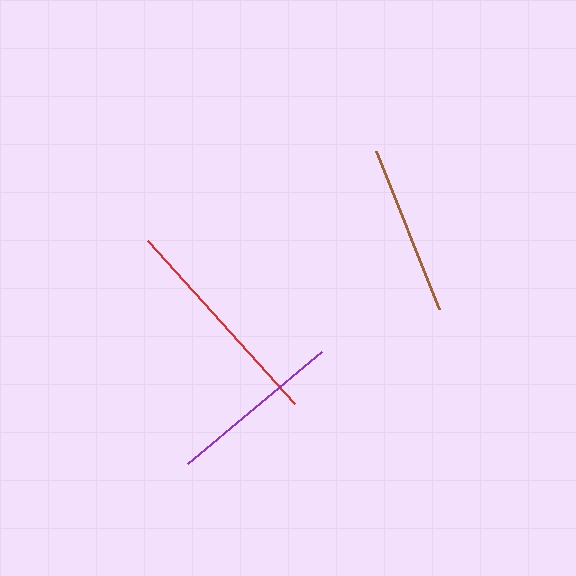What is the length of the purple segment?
The purple segment is approximately 175 pixels long.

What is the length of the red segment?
The red segment is approximately 219 pixels long.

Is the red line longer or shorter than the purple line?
The red line is longer than the purple line.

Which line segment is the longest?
The red line is the longest at approximately 219 pixels.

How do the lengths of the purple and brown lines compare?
The purple and brown lines are approximately the same length.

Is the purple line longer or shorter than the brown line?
The purple line is longer than the brown line.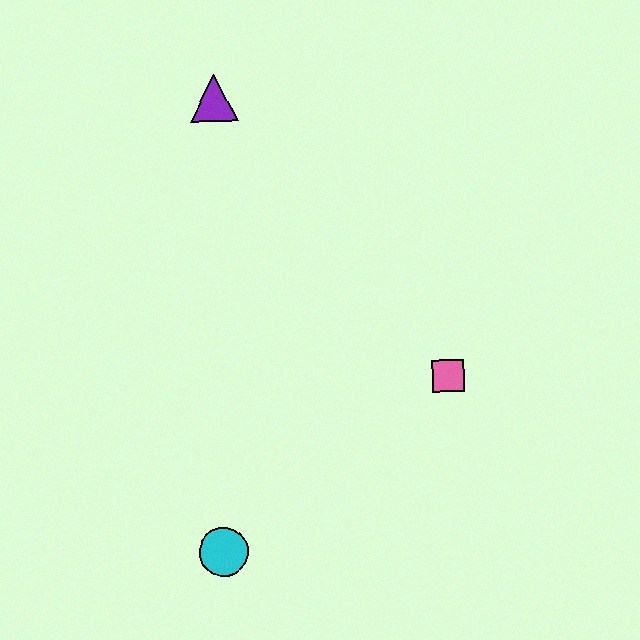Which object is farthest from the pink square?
The purple triangle is farthest from the pink square.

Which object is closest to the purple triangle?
The pink square is closest to the purple triangle.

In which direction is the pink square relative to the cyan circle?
The pink square is to the right of the cyan circle.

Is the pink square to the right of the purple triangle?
Yes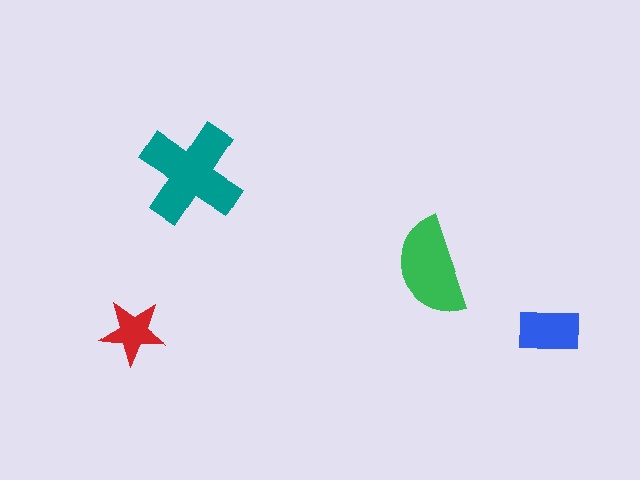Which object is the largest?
The teal cross.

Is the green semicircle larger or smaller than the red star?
Larger.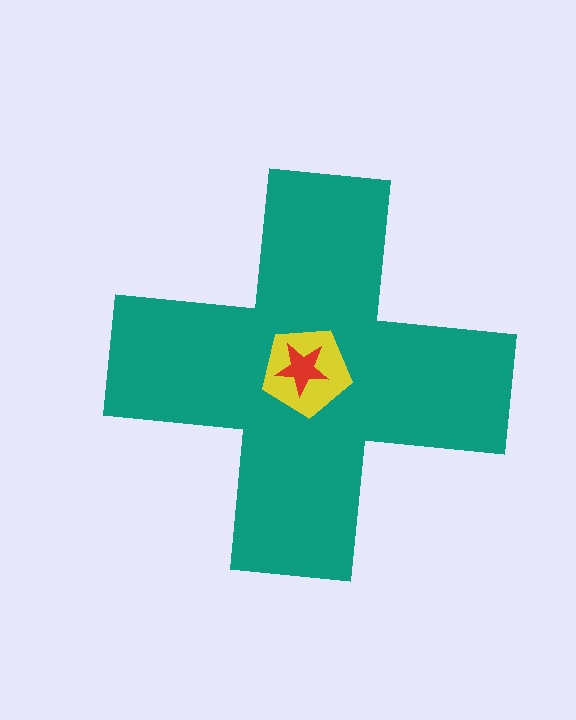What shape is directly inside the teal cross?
The yellow pentagon.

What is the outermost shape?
The teal cross.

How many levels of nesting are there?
3.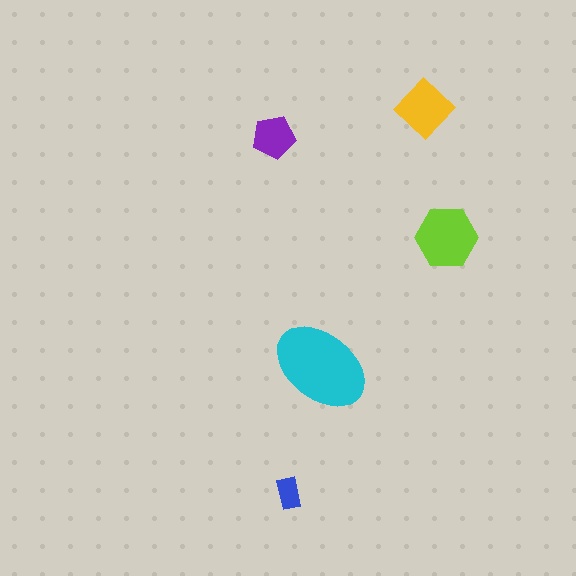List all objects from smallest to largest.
The blue rectangle, the purple pentagon, the yellow diamond, the lime hexagon, the cyan ellipse.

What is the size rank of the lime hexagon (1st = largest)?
2nd.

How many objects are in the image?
There are 5 objects in the image.